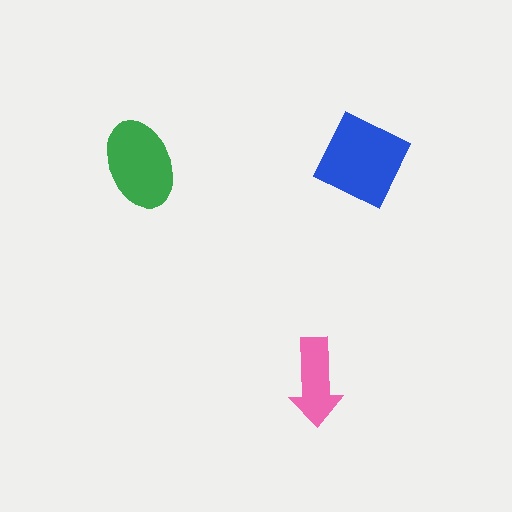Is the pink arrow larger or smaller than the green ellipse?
Smaller.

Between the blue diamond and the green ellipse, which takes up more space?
The blue diamond.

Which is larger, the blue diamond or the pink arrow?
The blue diamond.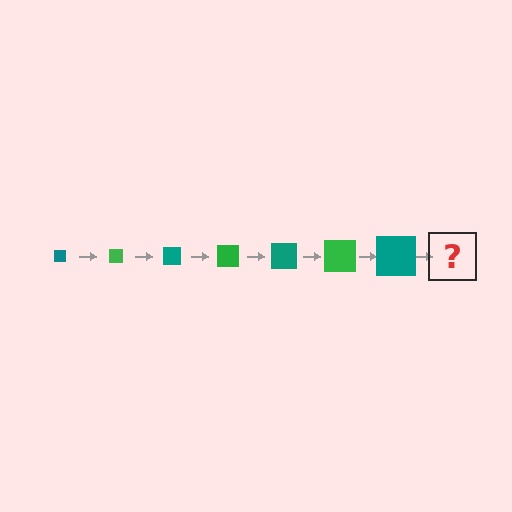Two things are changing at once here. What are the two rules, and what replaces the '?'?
The two rules are that the square grows larger each step and the color cycles through teal and green. The '?' should be a green square, larger than the previous one.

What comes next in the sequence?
The next element should be a green square, larger than the previous one.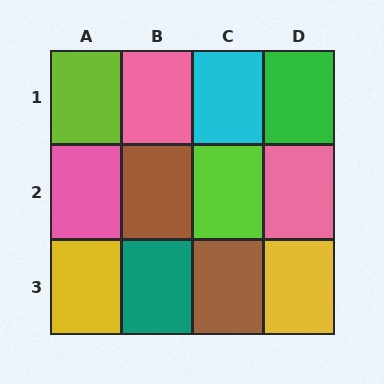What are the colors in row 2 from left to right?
Pink, brown, lime, pink.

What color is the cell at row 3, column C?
Brown.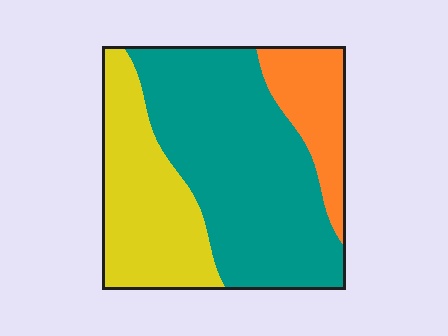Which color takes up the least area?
Orange, at roughly 15%.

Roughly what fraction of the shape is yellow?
Yellow takes up about one third (1/3) of the shape.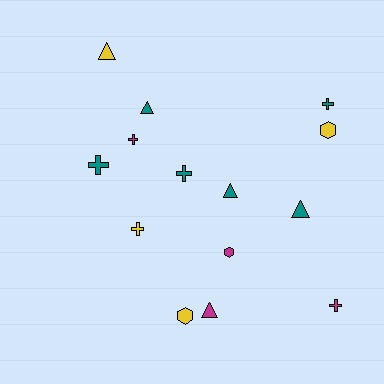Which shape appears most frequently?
Cross, with 6 objects.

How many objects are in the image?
There are 14 objects.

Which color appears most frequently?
Teal, with 6 objects.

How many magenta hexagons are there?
There is 1 magenta hexagon.